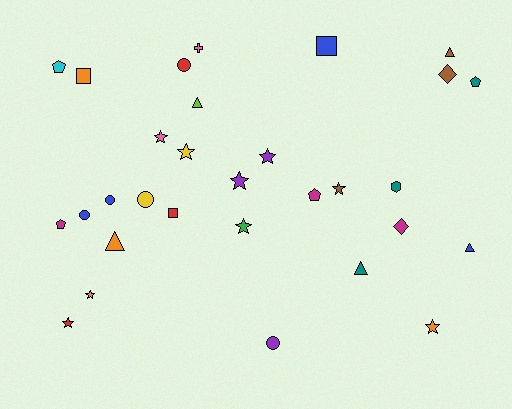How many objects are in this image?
There are 30 objects.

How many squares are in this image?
There are 3 squares.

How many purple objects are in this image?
There are 3 purple objects.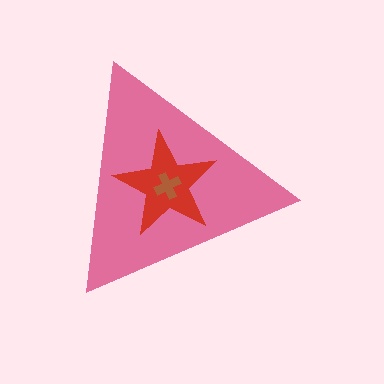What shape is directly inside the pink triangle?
The red star.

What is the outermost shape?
The pink triangle.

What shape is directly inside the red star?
The brown cross.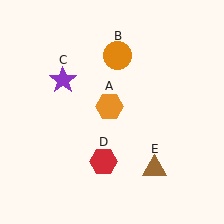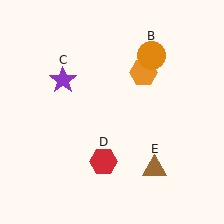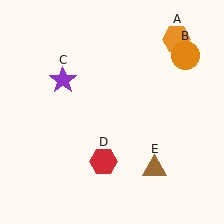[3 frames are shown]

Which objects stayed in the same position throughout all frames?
Purple star (object C) and red hexagon (object D) and brown triangle (object E) remained stationary.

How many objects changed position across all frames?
2 objects changed position: orange hexagon (object A), orange circle (object B).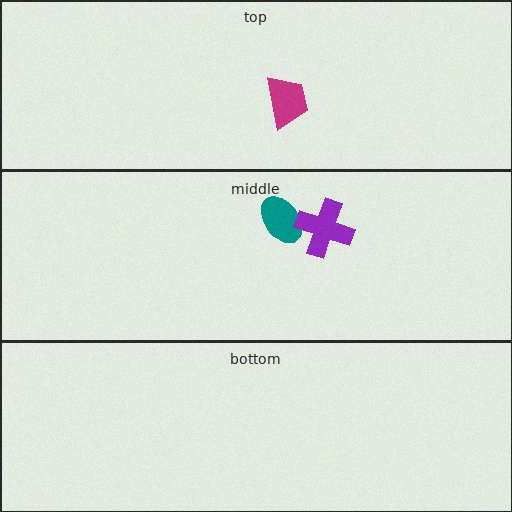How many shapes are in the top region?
1.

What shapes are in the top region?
The magenta trapezoid.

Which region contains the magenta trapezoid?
The top region.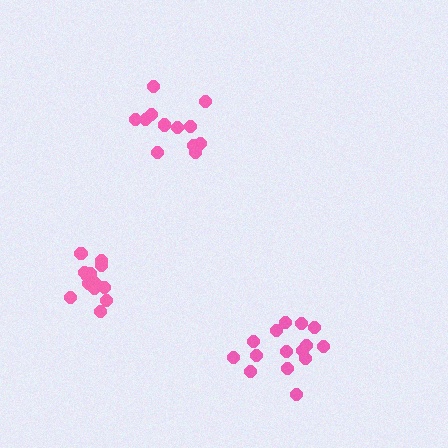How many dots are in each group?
Group 1: 15 dots, Group 2: 12 dots, Group 3: 15 dots (42 total).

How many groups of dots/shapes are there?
There are 3 groups.